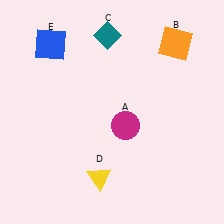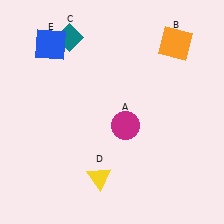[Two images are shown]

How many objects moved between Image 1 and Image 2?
1 object moved between the two images.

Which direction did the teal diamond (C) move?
The teal diamond (C) moved left.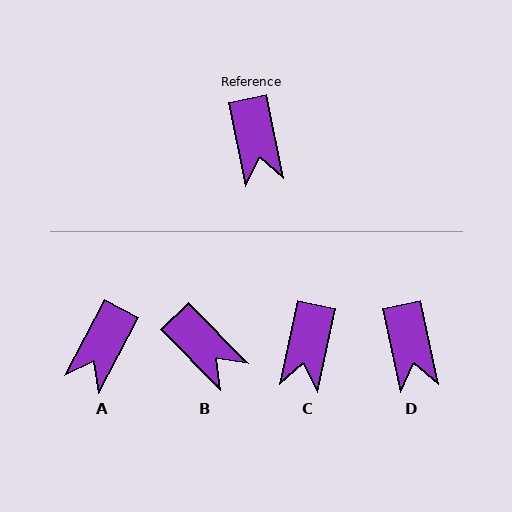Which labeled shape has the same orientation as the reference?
D.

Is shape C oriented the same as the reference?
No, it is off by about 24 degrees.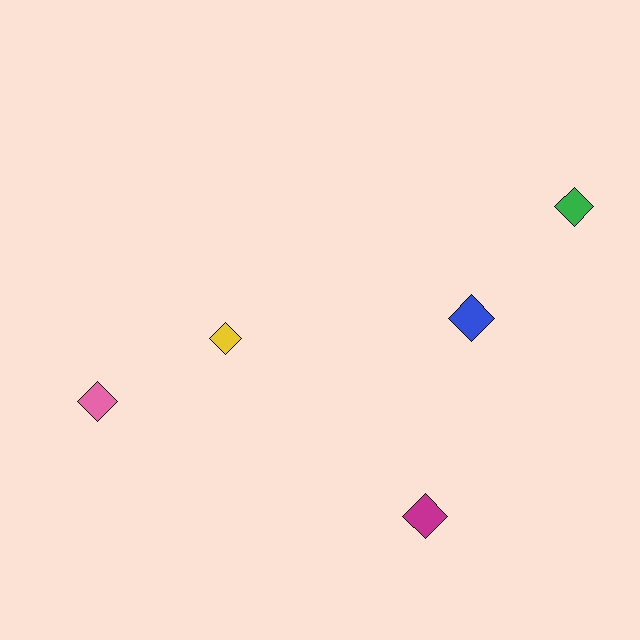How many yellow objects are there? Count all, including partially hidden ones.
There is 1 yellow object.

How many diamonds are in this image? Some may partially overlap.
There are 5 diamonds.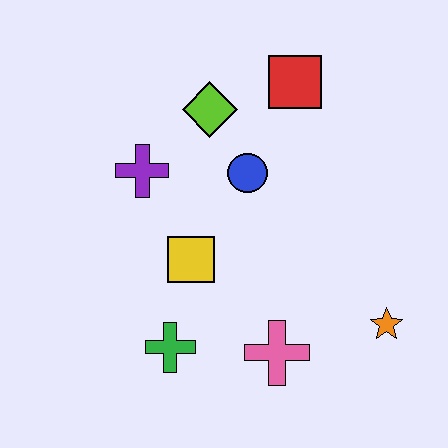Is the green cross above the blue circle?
No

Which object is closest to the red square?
The lime diamond is closest to the red square.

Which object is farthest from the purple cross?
The orange star is farthest from the purple cross.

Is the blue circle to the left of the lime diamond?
No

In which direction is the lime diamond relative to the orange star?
The lime diamond is above the orange star.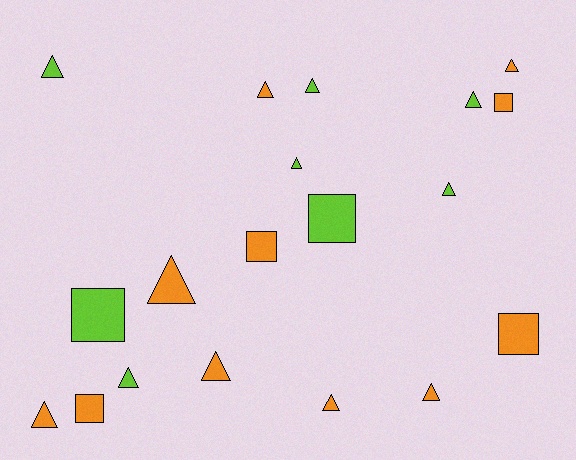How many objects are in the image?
There are 19 objects.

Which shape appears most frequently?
Triangle, with 13 objects.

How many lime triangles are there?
There are 6 lime triangles.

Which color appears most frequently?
Orange, with 11 objects.